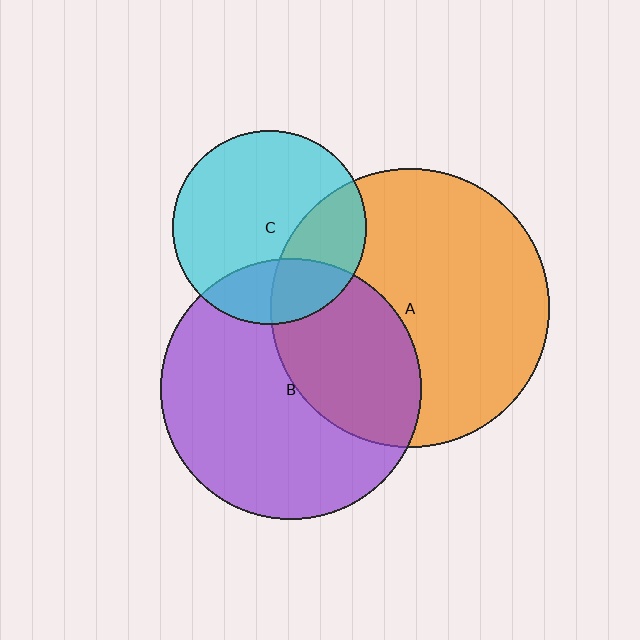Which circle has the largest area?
Circle A (orange).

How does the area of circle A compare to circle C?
Approximately 2.1 times.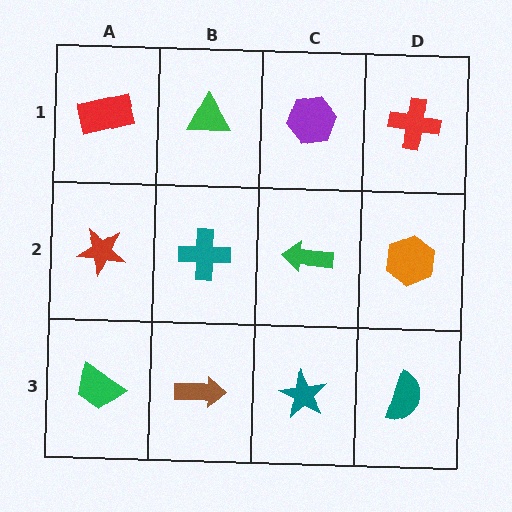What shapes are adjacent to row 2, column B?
A green triangle (row 1, column B), a brown arrow (row 3, column B), a red star (row 2, column A), a green arrow (row 2, column C).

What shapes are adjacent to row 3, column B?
A teal cross (row 2, column B), a green trapezoid (row 3, column A), a teal star (row 3, column C).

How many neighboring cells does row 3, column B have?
3.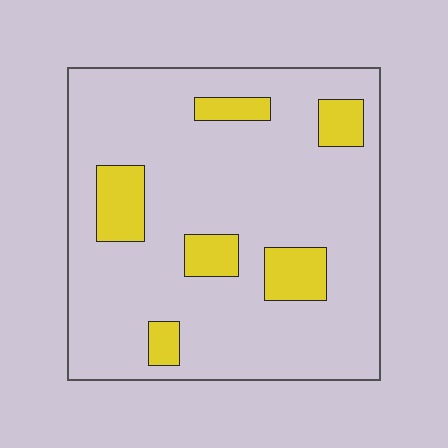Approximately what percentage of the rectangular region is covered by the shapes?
Approximately 15%.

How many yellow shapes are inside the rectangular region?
6.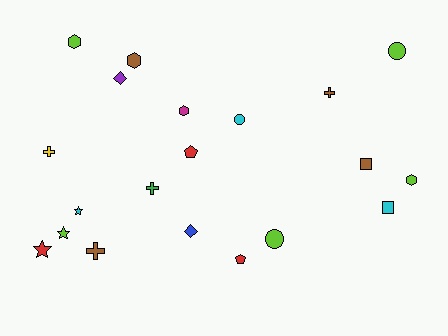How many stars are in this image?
There are 3 stars.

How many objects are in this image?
There are 20 objects.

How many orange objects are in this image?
There are no orange objects.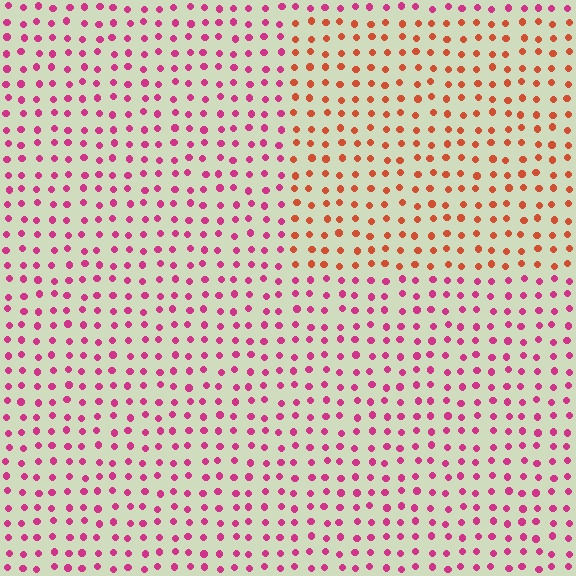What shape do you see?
I see a rectangle.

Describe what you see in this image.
The image is filled with small magenta elements in a uniform arrangement. A rectangle-shaped region is visible where the elements are tinted to a slightly different hue, forming a subtle color boundary.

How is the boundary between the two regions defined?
The boundary is defined purely by a slight shift in hue (about 44 degrees). Spacing, size, and orientation are identical on both sides.